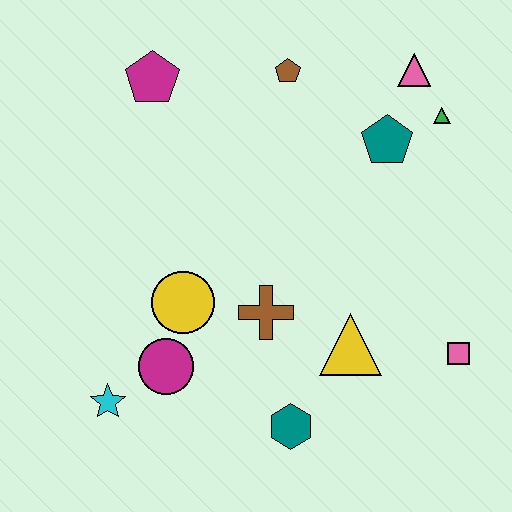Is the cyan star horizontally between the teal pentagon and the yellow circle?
No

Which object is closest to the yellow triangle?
The brown cross is closest to the yellow triangle.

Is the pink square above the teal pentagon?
No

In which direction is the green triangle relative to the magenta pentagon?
The green triangle is to the right of the magenta pentagon.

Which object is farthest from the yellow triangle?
The magenta pentagon is farthest from the yellow triangle.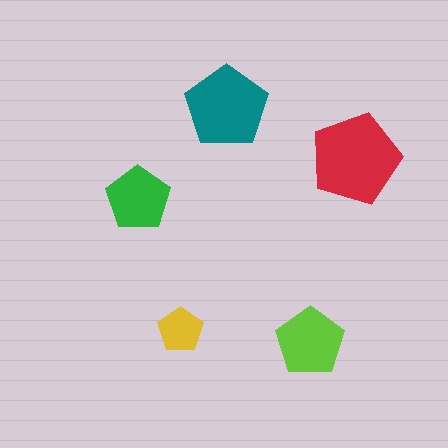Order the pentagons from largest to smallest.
the red one, the teal one, the lime one, the green one, the yellow one.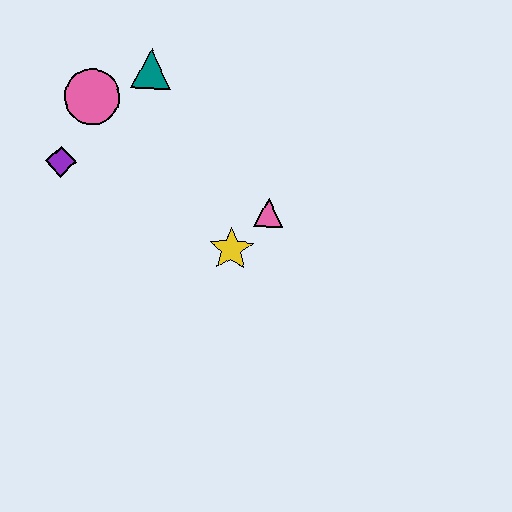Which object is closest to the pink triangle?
The yellow star is closest to the pink triangle.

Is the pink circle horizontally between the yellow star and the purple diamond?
Yes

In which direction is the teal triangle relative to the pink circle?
The teal triangle is to the right of the pink circle.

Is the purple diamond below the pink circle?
Yes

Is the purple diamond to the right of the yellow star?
No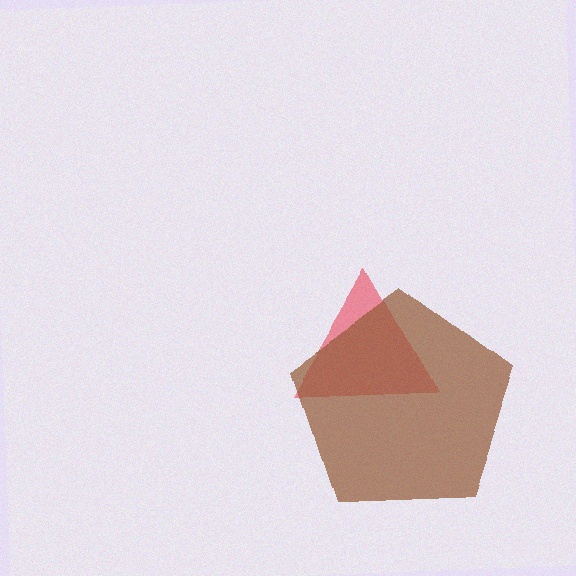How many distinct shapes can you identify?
There are 2 distinct shapes: a red triangle, a brown pentagon.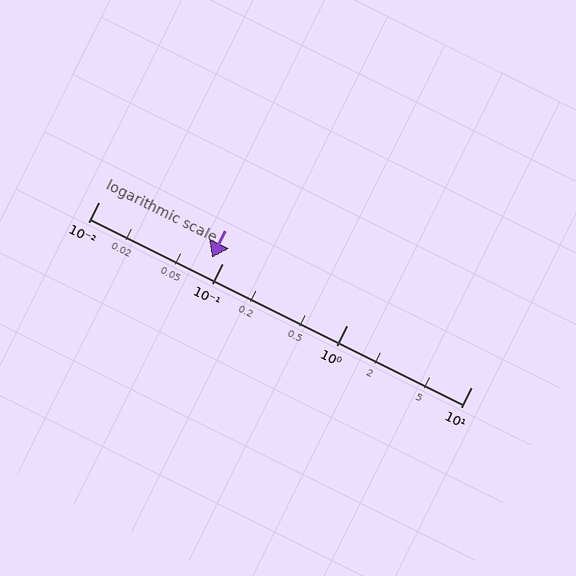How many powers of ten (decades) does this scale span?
The scale spans 3 decades, from 0.01 to 10.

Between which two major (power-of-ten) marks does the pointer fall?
The pointer is between 0.01 and 0.1.